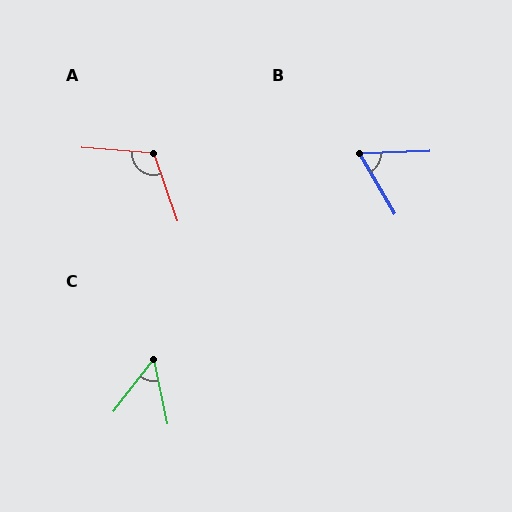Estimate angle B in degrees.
Approximately 62 degrees.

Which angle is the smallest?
C, at approximately 49 degrees.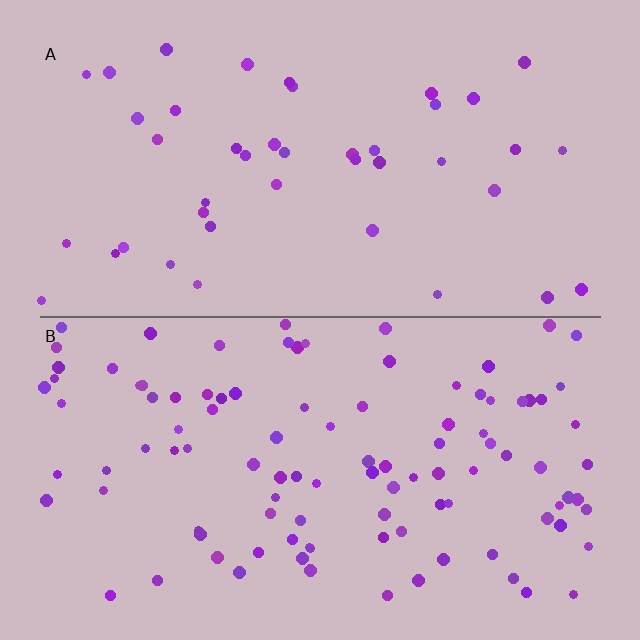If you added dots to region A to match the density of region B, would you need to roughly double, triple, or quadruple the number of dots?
Approximately double.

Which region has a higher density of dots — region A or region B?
B (the bottom).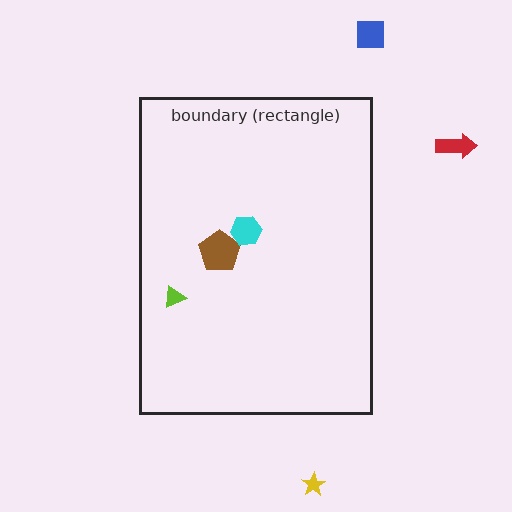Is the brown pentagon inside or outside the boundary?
Inside.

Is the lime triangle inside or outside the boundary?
Inside.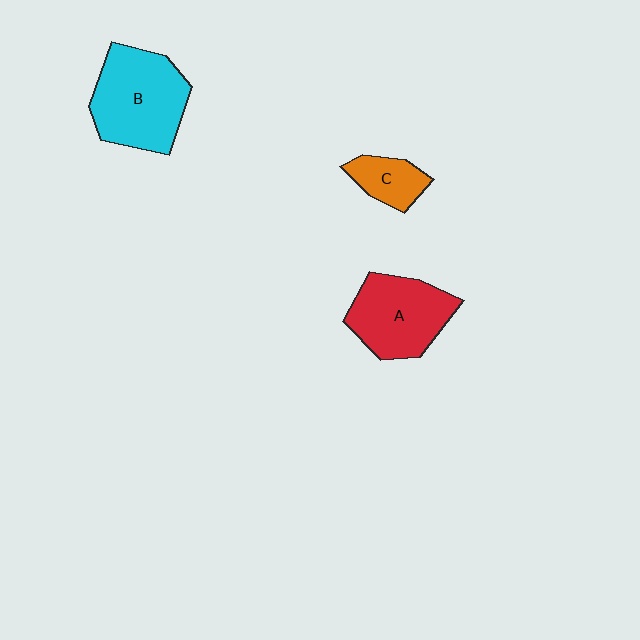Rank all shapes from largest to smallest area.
From largest to smallest: B (cyan), A (red), C (orange).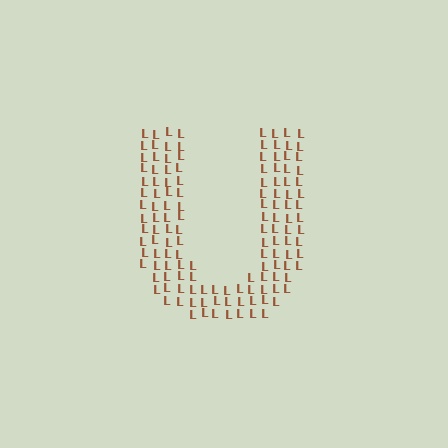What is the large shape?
The large shape is the letter U.